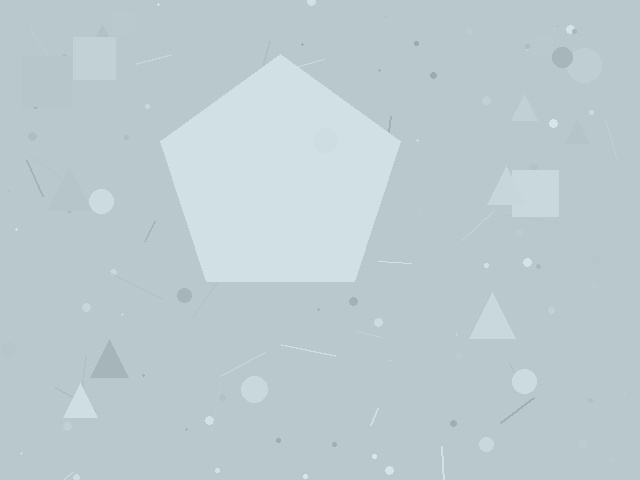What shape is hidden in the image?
A pentagon is hidden in the image.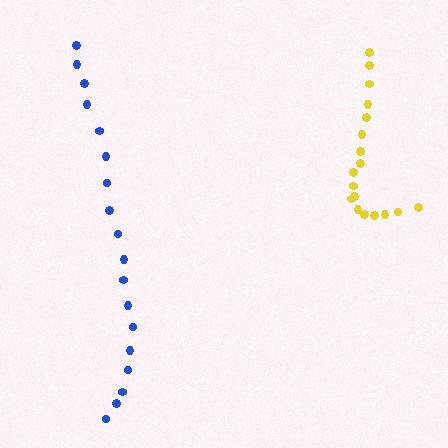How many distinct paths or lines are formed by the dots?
There are 2 distinct paths.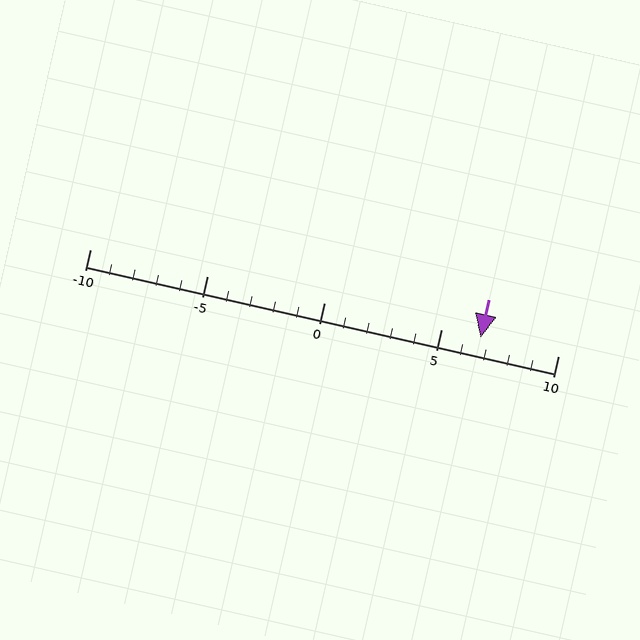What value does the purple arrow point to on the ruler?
The purple arrow points to approximately 7.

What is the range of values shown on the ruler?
The ruler shows values from -10 to 10.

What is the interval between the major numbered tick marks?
The major tick marks are spaced 5 units apart.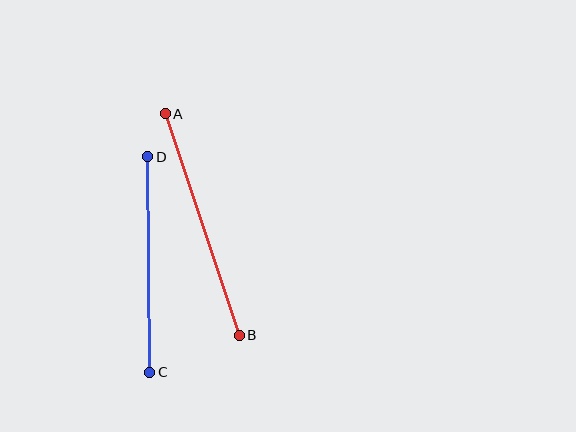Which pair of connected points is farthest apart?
Points A and B are farthest apart.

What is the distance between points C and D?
The distance is approximately 216 pixels.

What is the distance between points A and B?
The distance is approximately 234 pixels.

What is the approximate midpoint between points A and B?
The midpoint is at approximately (202, 225) pixels.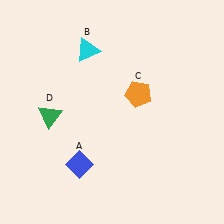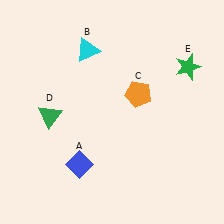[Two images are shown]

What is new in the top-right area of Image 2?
A green star (E) was added in the top-right area of Image 2.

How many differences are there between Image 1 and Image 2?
There is 1 difference between the two images.